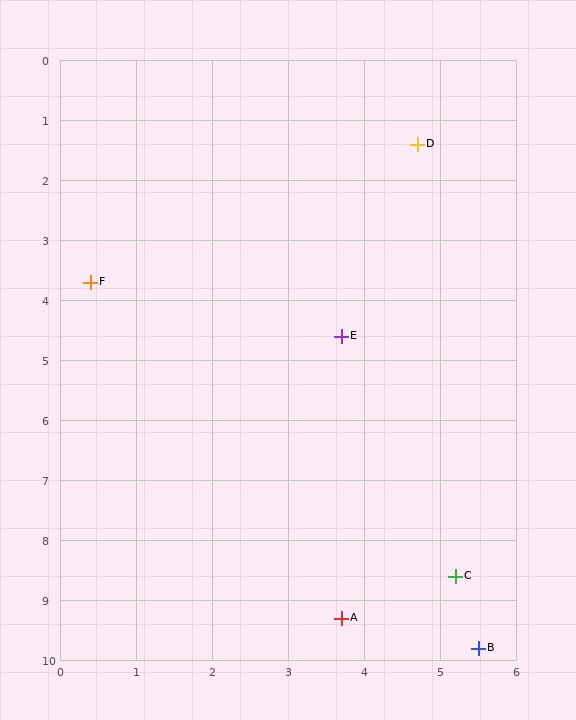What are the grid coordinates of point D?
Point D is at approximately (4.7, 1.4).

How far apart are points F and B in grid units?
Points F and B are about 8.0 grid units apart.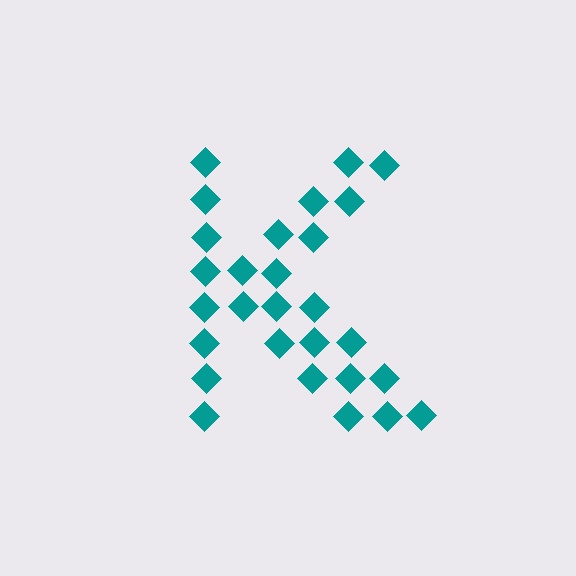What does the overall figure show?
The overall figure shows the letter K.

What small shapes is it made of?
It is made of small diamonds.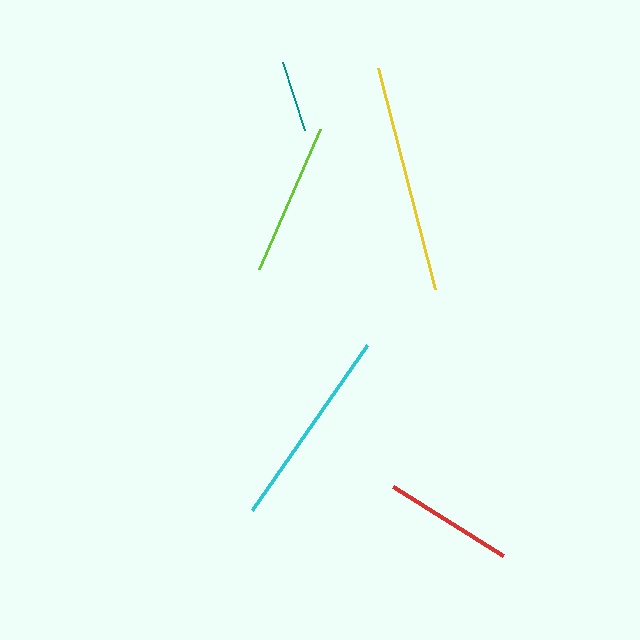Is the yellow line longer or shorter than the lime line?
The yellow line is longer than the lime line.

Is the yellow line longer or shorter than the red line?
The yellow line is longer than the red line.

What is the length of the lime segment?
The lime segment is approximately 153 pixels long.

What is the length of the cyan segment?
The cyan segment is approximately 201 pixels long.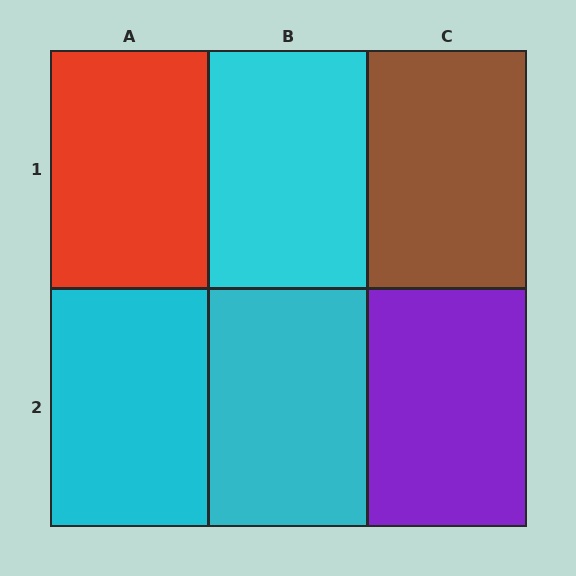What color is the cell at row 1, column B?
Cyan.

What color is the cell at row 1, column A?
Red.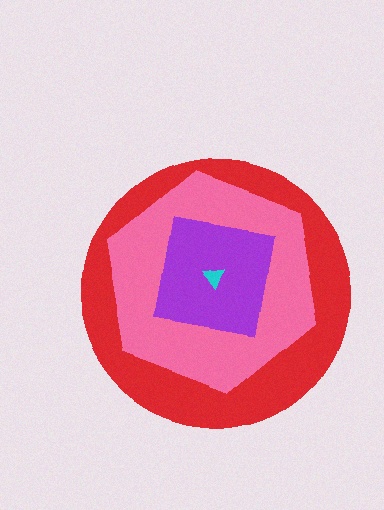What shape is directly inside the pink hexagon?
The purple square.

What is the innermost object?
The cyan triangle.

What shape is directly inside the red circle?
The pink hexagon.